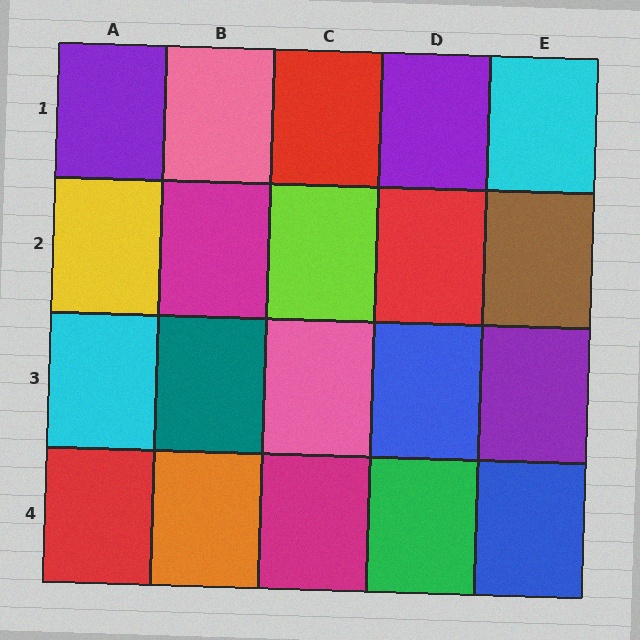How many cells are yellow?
1 cell is yellow.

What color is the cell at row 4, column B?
Orange.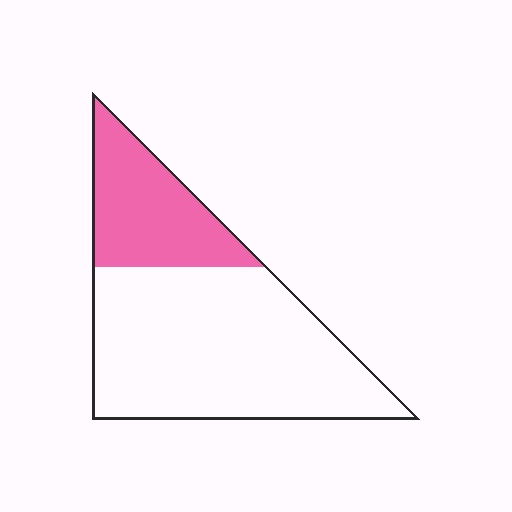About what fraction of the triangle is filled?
About one quarter (1/4).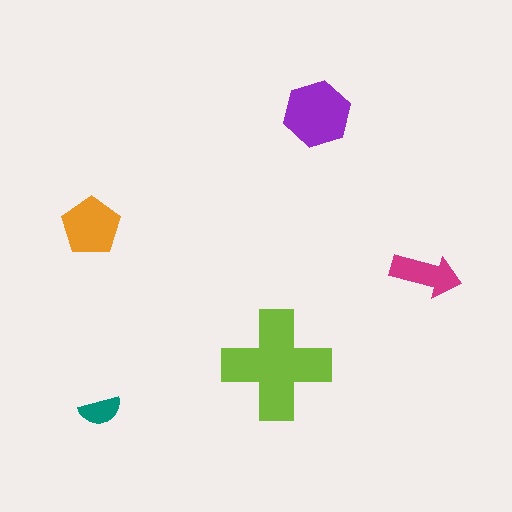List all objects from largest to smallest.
The lime cross, the purple hexagon, the orange pentagon, the magenta arrow, the teal semicircle.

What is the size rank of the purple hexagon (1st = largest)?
2nd.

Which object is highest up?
The purple hexagon is topmost.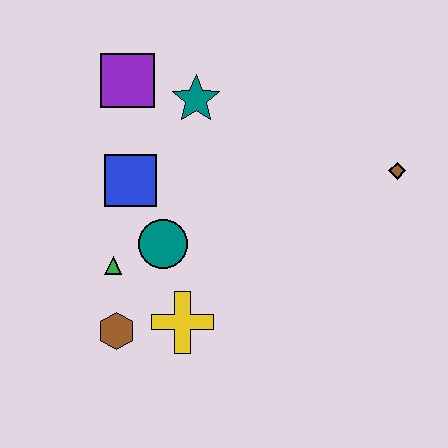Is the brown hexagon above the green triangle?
No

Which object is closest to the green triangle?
The teal circle is closest to the green triangle.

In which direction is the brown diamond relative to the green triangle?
The brown diamond is to the right of the green triangle.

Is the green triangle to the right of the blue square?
No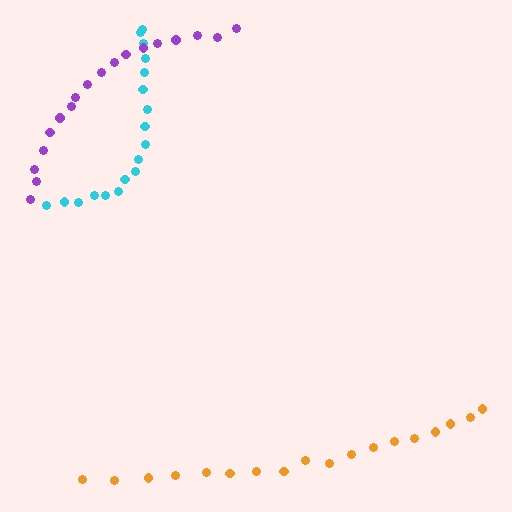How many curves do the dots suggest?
There are 3 distinct paths.